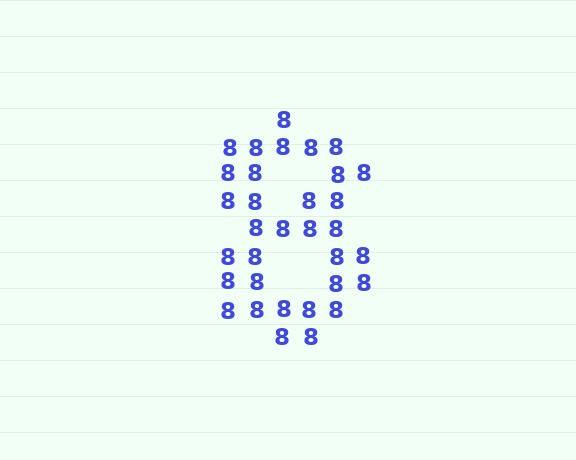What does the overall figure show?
The overall figure shows the digit 8.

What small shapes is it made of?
It is made of small digit 8's.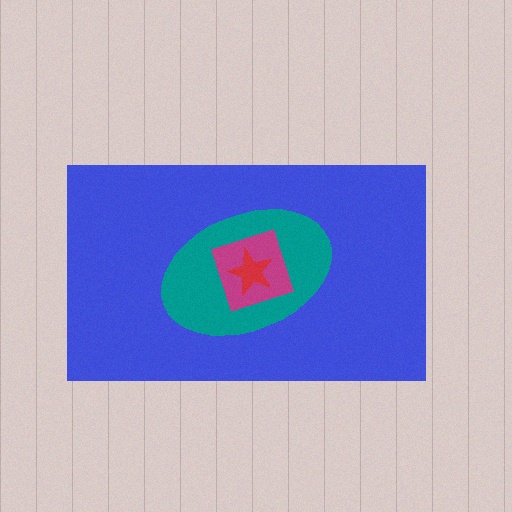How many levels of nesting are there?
4.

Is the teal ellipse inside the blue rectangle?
Yes.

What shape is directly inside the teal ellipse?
The magenta diamond.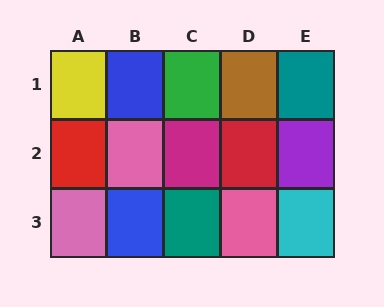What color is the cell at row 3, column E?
Cyan.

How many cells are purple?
1 cell is purple.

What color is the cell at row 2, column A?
Red.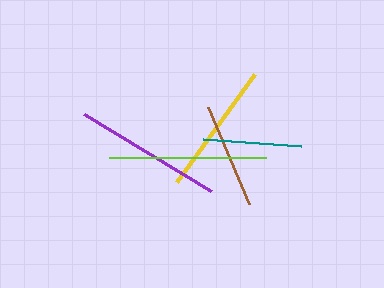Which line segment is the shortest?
The teal line is the shortest at approximately 98 pixels.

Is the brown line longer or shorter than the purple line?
The purple line is longer than the brown line.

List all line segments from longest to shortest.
From longest to shortest: lime, purple, yellow, brown, teal.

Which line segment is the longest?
The lime line is the longest at approximately 157 pixels.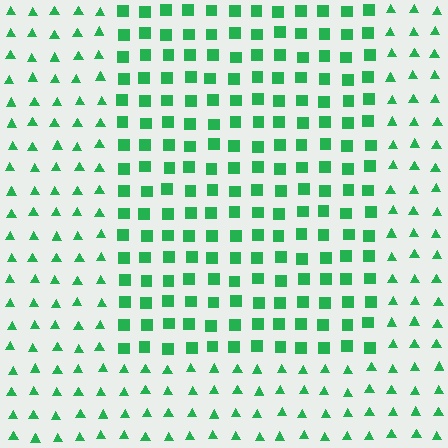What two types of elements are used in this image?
The image uses squares inside the rectangle region and triangles outside it.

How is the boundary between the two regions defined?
The boundary is defined by a change in element shape: squares inside vs. triangles outside. All elements share the same color and spacing.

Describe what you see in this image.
The image is filled with small green elements arranged in a uniform grid. A rectangle-shaped region contains squares, while the surrounding area contains triangles. The boundary is defined purely by the change in element shape.